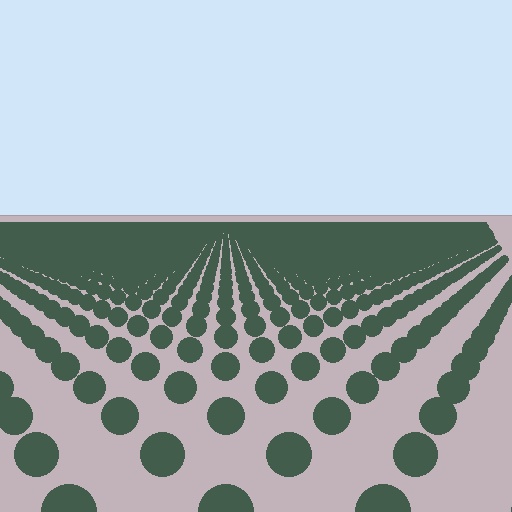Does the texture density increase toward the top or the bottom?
Density increases toward the top.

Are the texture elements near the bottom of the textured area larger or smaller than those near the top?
Larger. Near the bottom, elements are closer to the viewer and appear at a bigger on-screen size.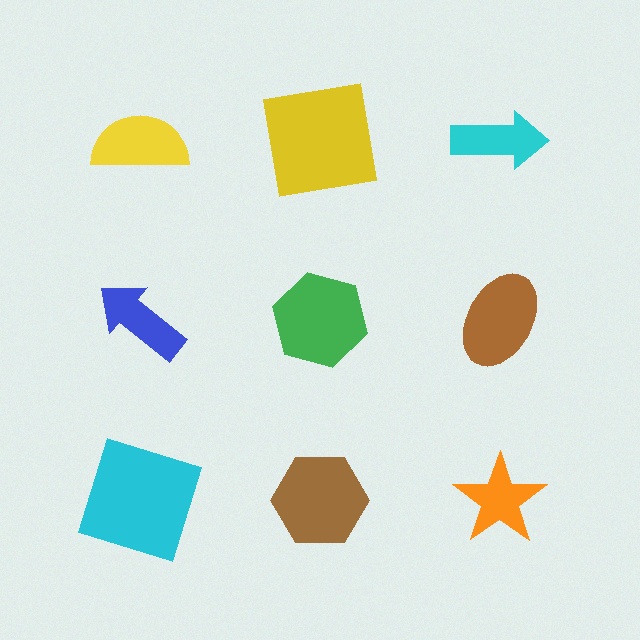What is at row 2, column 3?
A brown ellipse.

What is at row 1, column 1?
A yellow semicircle.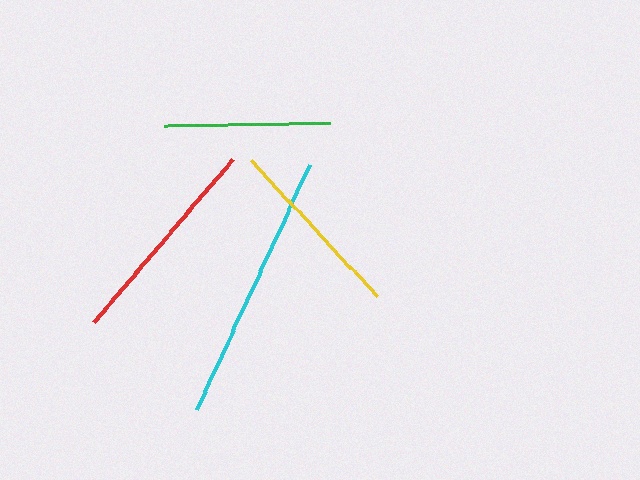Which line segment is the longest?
The cyan line is the longest at approximately 270 pixels.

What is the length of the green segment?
The green segment is approximately 167 pixels long.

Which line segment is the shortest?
The green line is the shortest at approximately 167 pixels.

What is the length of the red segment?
The red segment is approximately 213 pixels long.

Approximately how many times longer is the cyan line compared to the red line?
The cyan line is approximately 1.3 times the length of the red line.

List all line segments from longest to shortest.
From longest to shortest: cyan, red, yellow, green.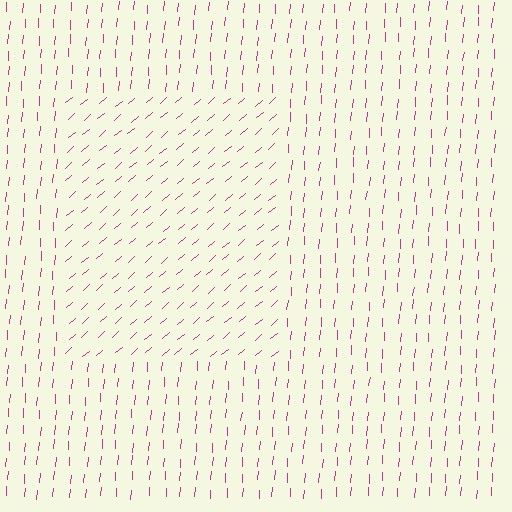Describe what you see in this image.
The image is filled with small magenta line segments. A rectangle region in the image has lines oriented differently from the surrounding lines, creating a visible texture boundary.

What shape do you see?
I see a rectangle.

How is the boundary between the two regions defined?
The boundary is defined purely by a change in line orientation (approximately 45 degrees difference). All lines are the same color and thickness.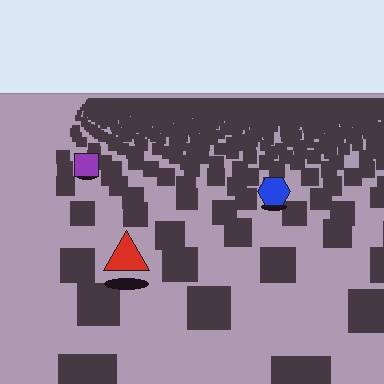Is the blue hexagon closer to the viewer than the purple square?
Yes. The blue hexagon is closer — you can tell from the texture gradient: the ground texture is coarser near it.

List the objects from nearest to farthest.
From nearest to farthest: the red triangle, the blue hexagon, the purple square.